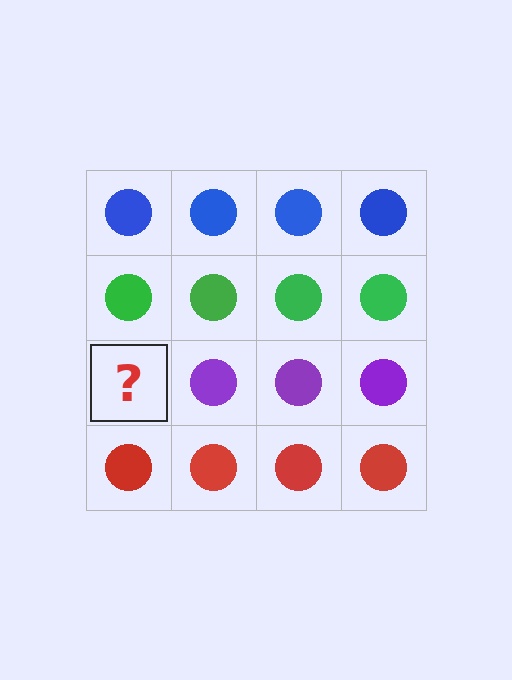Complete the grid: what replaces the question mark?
The question mark should be replaced with a purple circle.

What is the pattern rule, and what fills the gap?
The rule is that each row has a consistent color. The gap should be filled with a purple circle.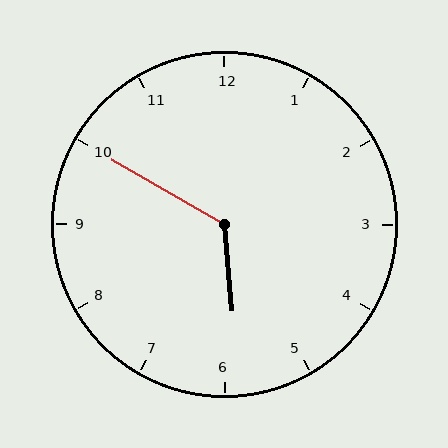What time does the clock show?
5:50.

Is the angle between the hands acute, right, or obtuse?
It is obtuse.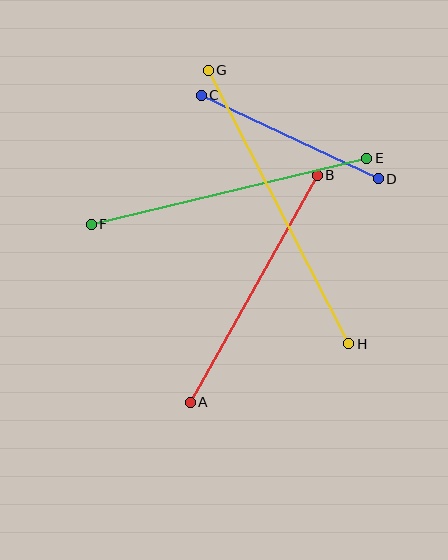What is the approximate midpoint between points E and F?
The midpoint is at approximately (229, 191) pixels.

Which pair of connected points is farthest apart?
Points G and H are farthest apart.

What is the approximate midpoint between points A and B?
The midpoint is at approximately (254, 289) pixels.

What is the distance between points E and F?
The distance is approximately 284 pixels.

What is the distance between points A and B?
The distance is approximately 260 pixels.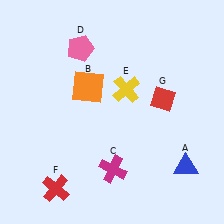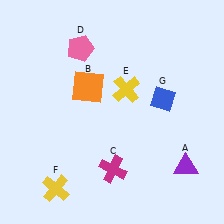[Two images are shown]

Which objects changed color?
A changed from blue to purple. F changed from red to yellow. G changed from red to blue.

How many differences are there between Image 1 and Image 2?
There are 3 differences between the two images.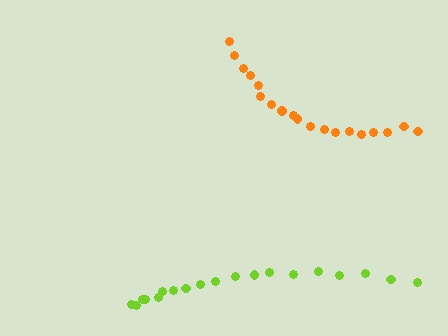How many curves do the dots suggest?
There are 2 distinct paths.